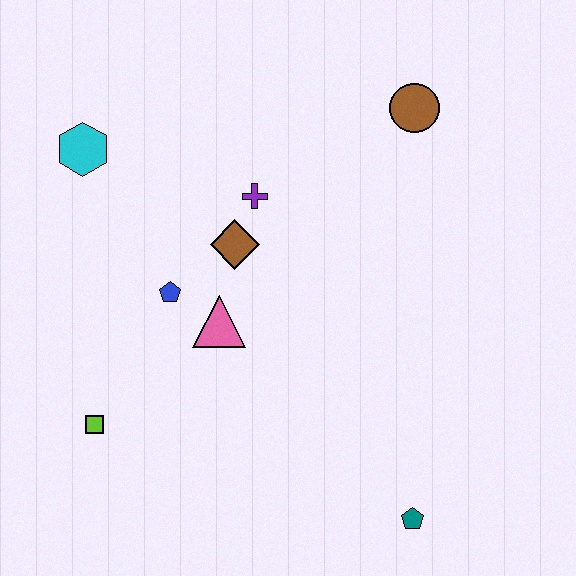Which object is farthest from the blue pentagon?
The teal pentagon is farthest from the blue pentagon.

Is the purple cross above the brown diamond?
Yes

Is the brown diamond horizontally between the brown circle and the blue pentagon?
Yes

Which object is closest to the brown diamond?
The purple cross is closest to the brown diamond.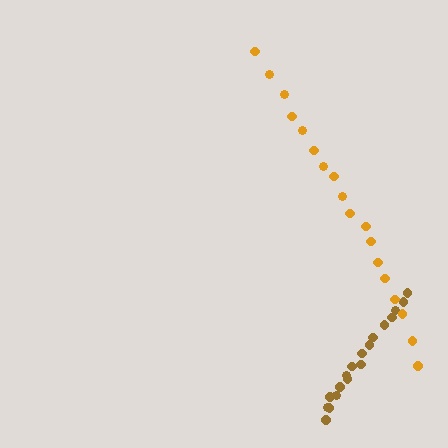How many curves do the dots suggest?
There are 2 distinct paths.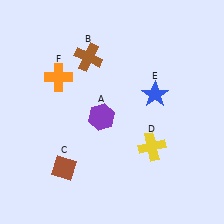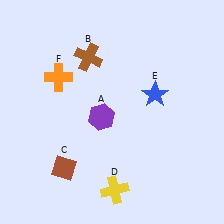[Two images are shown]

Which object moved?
The yellow cross (D) moved down.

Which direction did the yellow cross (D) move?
The yellow cross (D) moved down.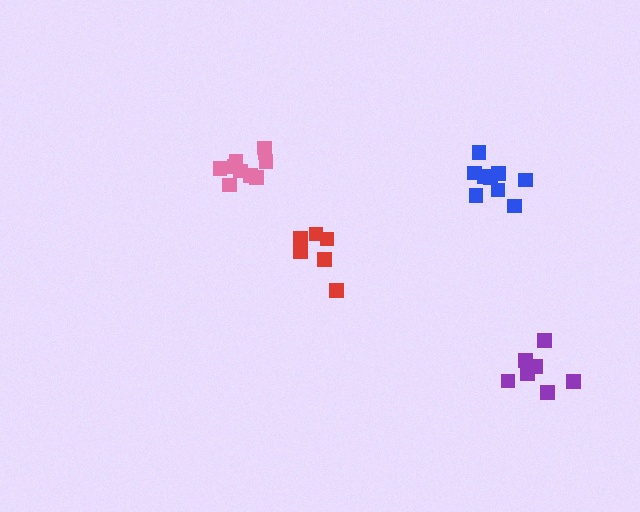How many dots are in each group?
Group 1: 9 dots, Group 2: 7 dots, Group 3: 10 dots, Group 4: 6 dots (32 total).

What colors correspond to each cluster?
The clusters are colored: blue, purple, pink, red.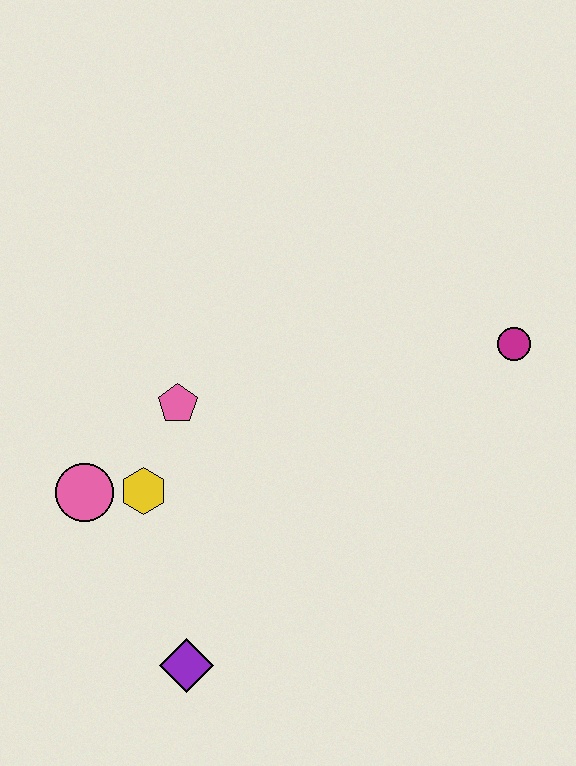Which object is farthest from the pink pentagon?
The magenta circle is farthest from the pink pentagon.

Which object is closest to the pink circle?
The yellow hexagon is closest to the pink circle.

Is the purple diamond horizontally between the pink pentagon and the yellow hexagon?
No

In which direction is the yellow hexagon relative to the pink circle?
The yellow hexagon is to the right of the pink circle.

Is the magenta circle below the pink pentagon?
No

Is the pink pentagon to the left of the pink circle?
No